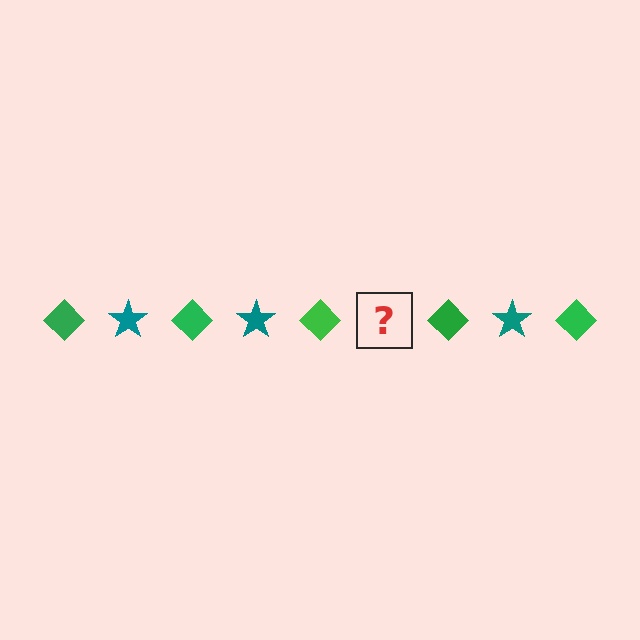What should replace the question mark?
The question mark should be replaced with a teal star.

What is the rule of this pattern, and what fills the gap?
The rule is that the pattern alternates between green diamond and teal star. The gap should be filled with a teal star.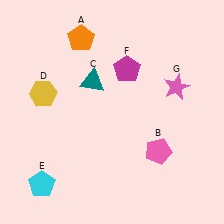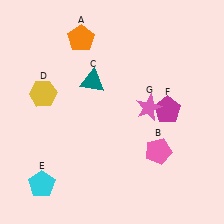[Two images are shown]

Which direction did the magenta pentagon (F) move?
The magenta pentagon (F) moved down.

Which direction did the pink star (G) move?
The pink star (G) moved left.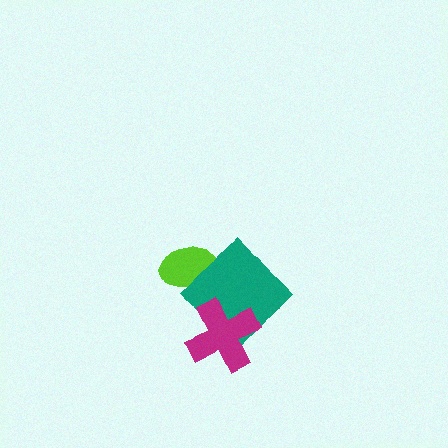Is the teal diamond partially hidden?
Yes, it is partially covered by another shape.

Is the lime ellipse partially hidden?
Yes, it is partially covered by another shape.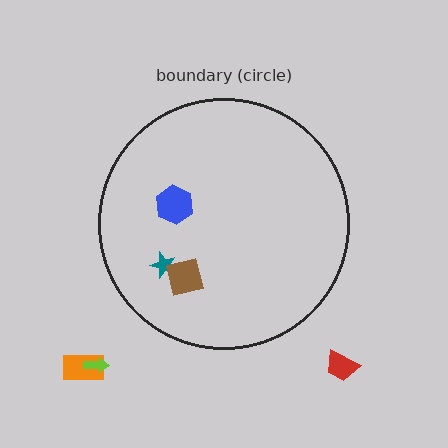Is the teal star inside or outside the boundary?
Inside.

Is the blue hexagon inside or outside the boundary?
Inside.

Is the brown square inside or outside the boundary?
Inside.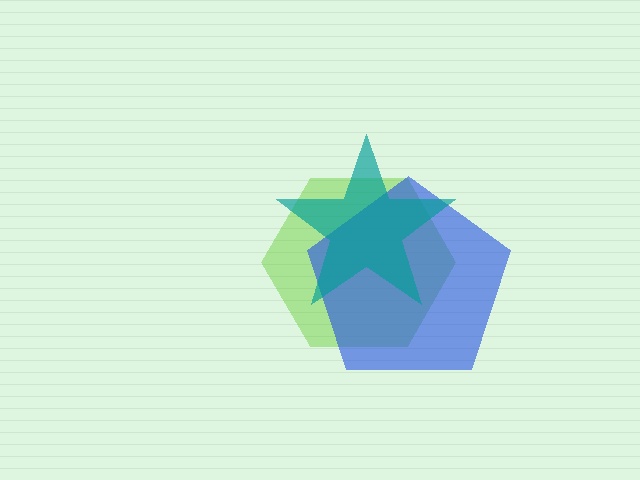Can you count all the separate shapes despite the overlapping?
Yes, there are 3 separate shapes.